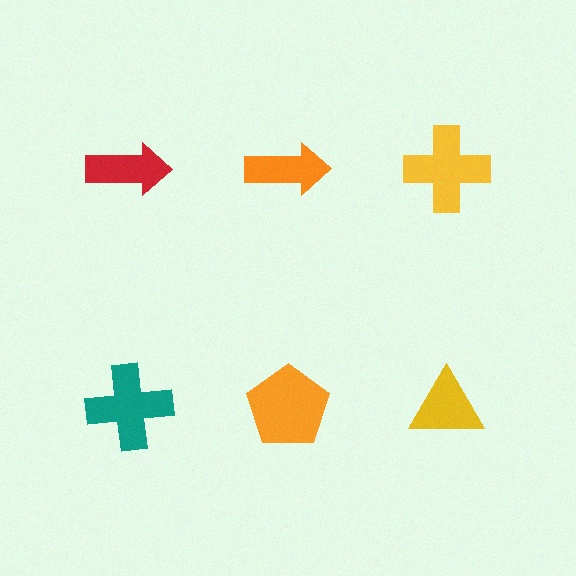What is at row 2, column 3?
A yellow triangle.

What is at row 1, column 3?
A yellow cross.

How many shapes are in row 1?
3 shapes.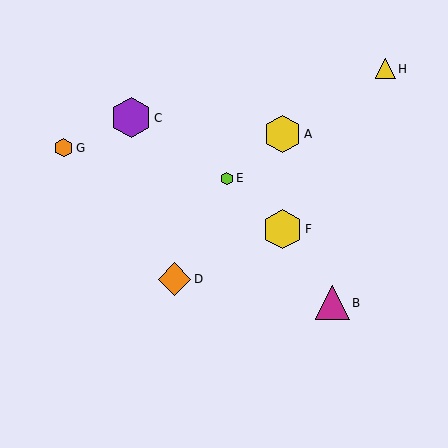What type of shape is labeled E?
Shape E is a lime hexagon.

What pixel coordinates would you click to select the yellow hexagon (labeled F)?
Click at (282, 229) to select the yellow hexagon F.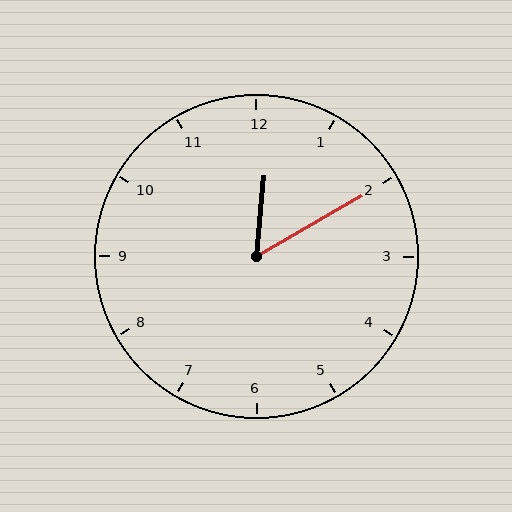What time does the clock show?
12:10.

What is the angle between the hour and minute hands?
Approximately 55 degrees.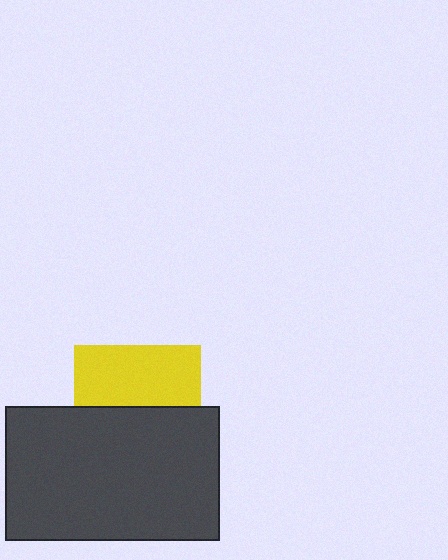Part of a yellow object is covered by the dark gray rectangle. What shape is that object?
It is a square.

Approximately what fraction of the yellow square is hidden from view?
Roughly 52% of the yellow square is hidden behind the dark gray rectangle.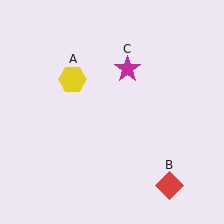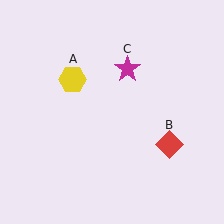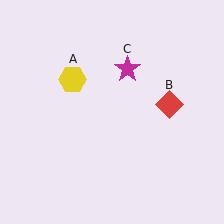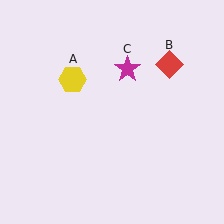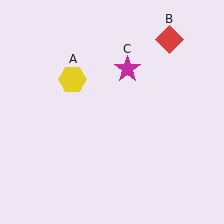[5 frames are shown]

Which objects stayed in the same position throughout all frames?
Yellow hexagon (object A) and magenta star (object C) remained stationary.